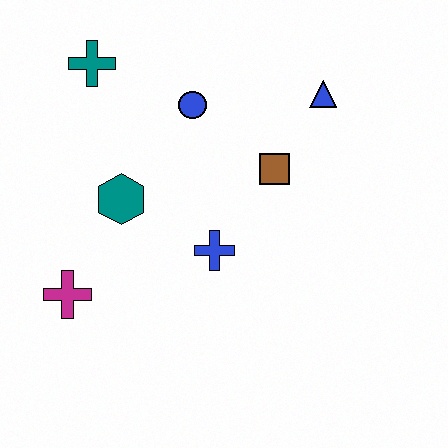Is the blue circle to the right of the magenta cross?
Yes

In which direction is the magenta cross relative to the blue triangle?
The magenta cross is to the left of the blue triangle.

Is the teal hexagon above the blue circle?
No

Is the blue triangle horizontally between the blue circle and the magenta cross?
No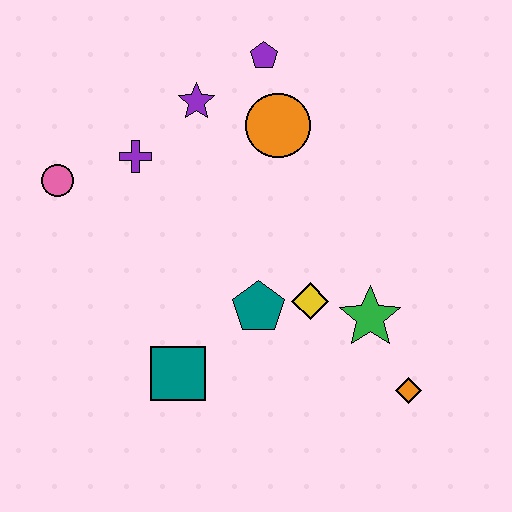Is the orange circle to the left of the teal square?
No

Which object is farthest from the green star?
The pink circle is farthest from the green star.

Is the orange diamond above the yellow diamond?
No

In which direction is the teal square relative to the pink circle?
The teal square is below the pink circle.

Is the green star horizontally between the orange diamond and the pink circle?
Yes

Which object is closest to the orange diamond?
The green star is closest to the orange diamond.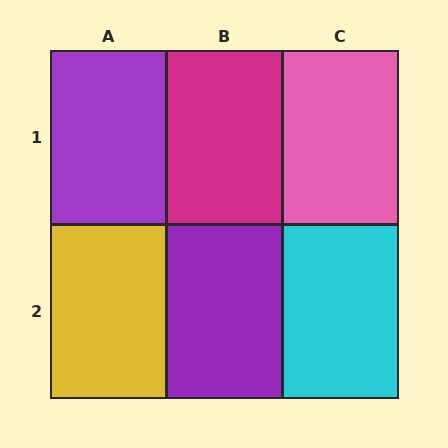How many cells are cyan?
1 cell is cyan.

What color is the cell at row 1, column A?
Purple.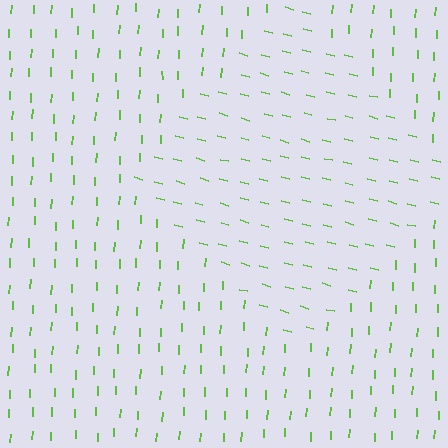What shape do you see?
I see a diamond.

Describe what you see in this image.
The image is filled with small lime line segments. A diamond region in the image has lines oriented differently from the surrounding lines, creating a visible texture boundary.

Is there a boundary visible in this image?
Yes, there is a texture boundary formed by a change in line orientation.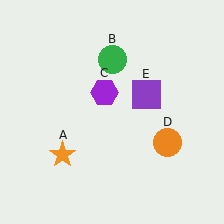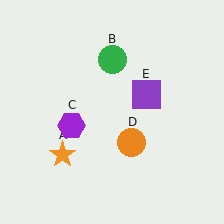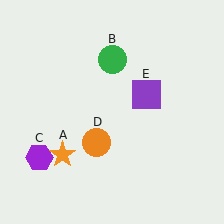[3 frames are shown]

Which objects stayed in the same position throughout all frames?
Orange star (object A) and green circle (object B) and purple square (object E) remained stationary.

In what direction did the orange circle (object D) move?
The orange circle (object D) moved left.